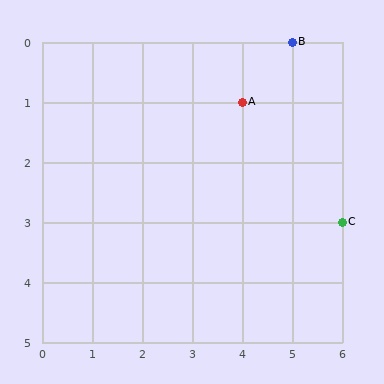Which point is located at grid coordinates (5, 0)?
Point B is at (5, 0).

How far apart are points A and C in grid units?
Points A and C are 2 columns and 2 rows apart (about 2.8 grid units diagonally).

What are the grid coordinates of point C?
Point C is at grid coordinates (6, 3).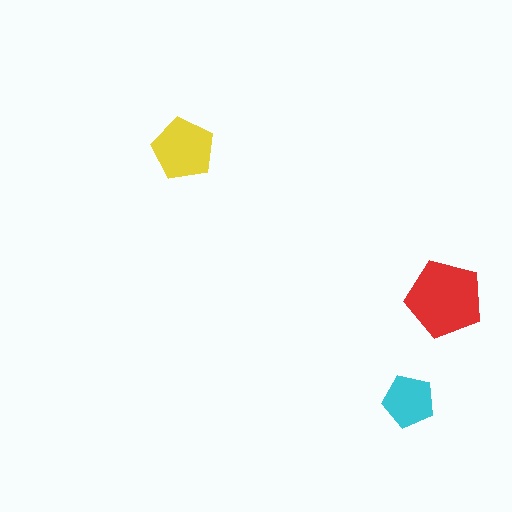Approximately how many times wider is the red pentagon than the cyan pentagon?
About 1.5 times wider.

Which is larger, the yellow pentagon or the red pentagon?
The red one.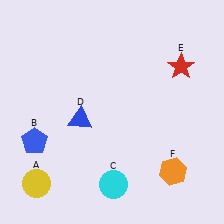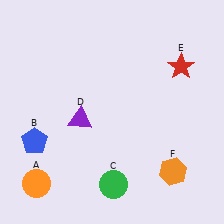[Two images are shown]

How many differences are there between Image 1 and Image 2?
There are 3 differences between the two images.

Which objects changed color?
A changed from yellow to orange. C changed from cyan to green. D changed from blue to purple.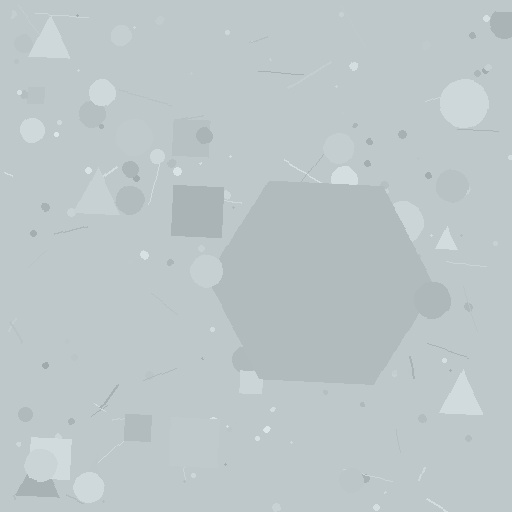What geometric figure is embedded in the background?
A hexagon is embedded in the background.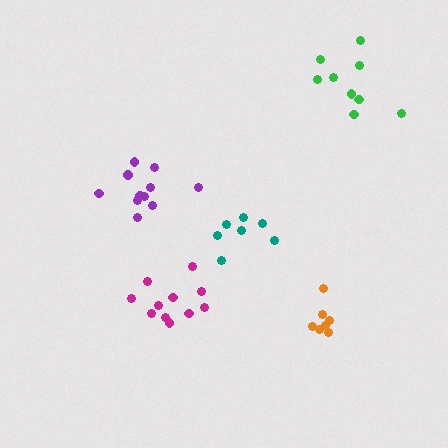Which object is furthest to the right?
The green cluster is rightmost.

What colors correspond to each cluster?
The clusters are colored: magenta, purple, orange, teal, green.